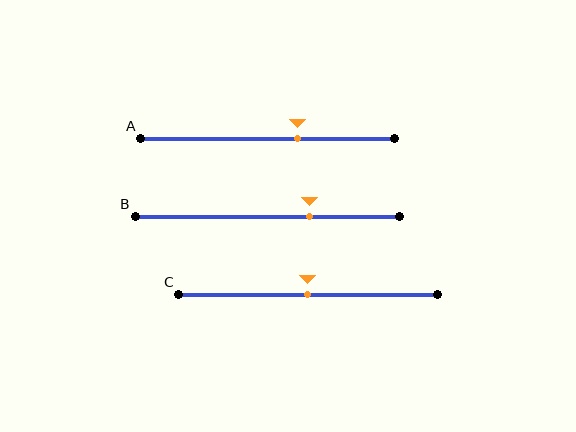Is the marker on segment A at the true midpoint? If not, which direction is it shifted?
No, the marker on segment A is shifted to the right by about 12% of the segment length.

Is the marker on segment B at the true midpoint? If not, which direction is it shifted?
No, the marker on segment B is shifted to the right by about 16% of the segment length.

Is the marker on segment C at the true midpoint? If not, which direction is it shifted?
Yes, the marker on segment C is at the true midpoint.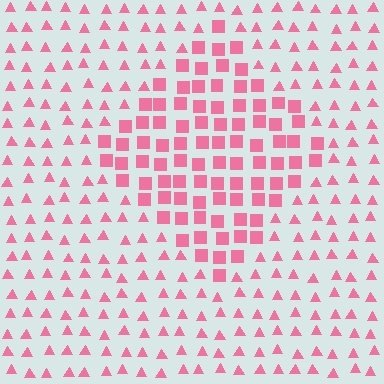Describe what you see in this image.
The image is filled with small pink elements arranged in a uniform grid. A diamond-shaped region contains squares, while the surrounding area contains triangles. The boundary is defined purely by the change in element shape.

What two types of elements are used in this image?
The image uses squares inside the diamond region and triangles outside it.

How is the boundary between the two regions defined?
The boundary is defined by a change in element shape: squares inside vs. triangles outside. All elements share the same color and spacing.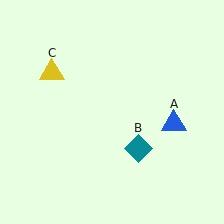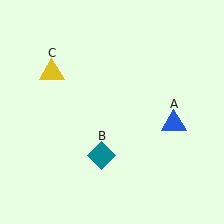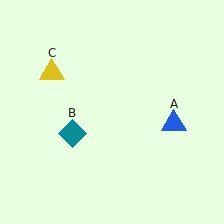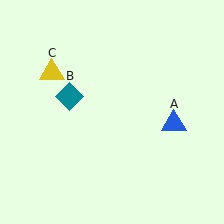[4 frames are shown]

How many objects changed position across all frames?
1 object changed position: teal diamond (object B).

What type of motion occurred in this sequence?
The teal diamond (object B) rotated clockwise around the center of the scene.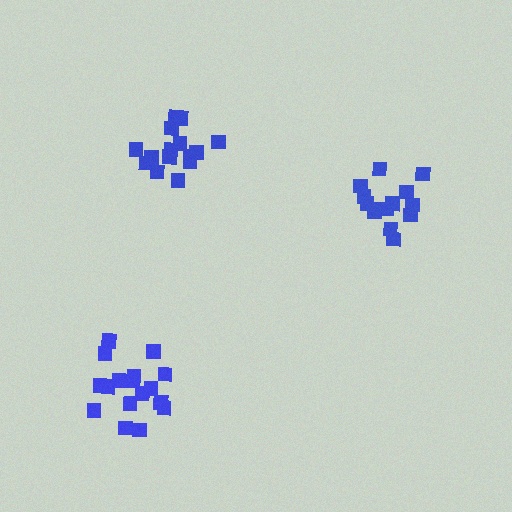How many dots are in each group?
Group 1: 15 dots, Group 2: 14 dots, Group 3: 17 dots (46 total).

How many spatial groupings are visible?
There are 3 spatial groupings.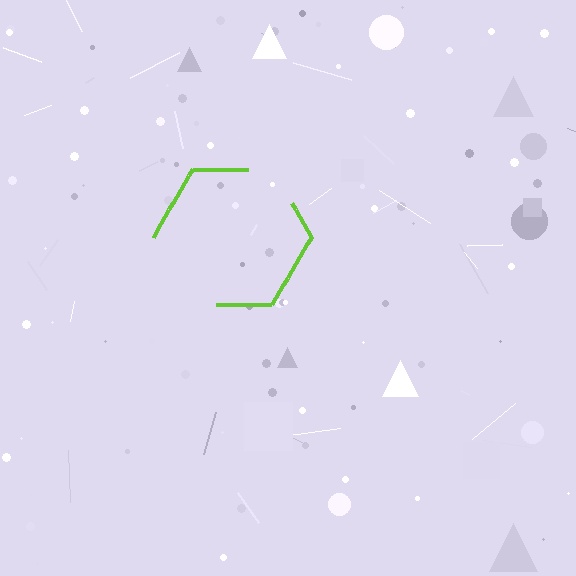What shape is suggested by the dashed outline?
The dashed outline suggests a hexagon.